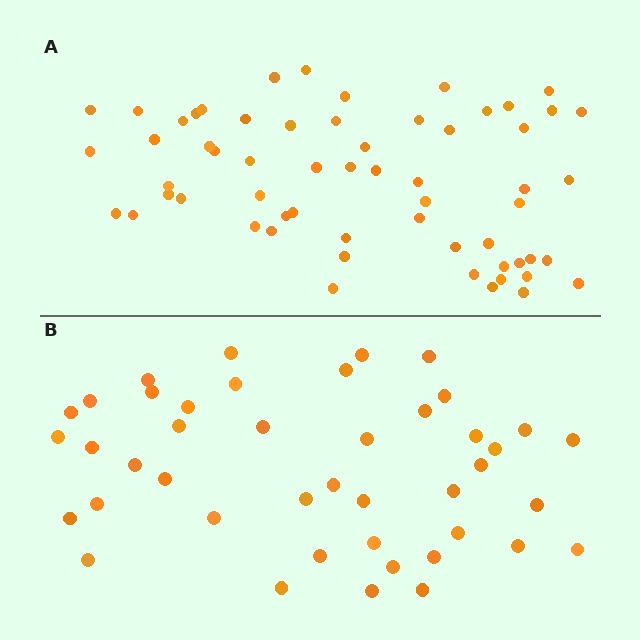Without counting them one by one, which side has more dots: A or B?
Region A (the top region) has more dots.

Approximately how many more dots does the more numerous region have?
Region A has approximately 15 more dots than region B.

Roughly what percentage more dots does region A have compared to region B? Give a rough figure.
About 40% more.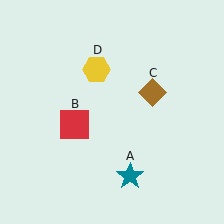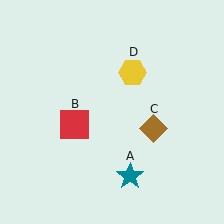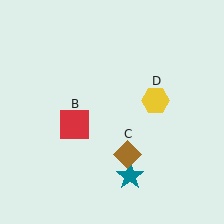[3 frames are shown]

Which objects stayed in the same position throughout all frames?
Teal star (object A) and red square (object B) remained stationary.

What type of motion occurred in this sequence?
The brown diamond (object C), yellow hexagon (object D) rotated clockwise around the center of the scene.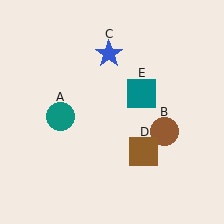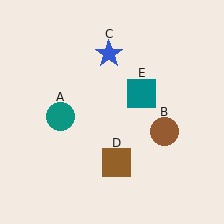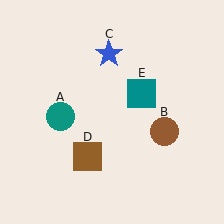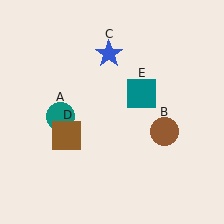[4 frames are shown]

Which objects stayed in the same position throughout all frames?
Teal circle (object A) and brown circle (object B) and blue star (object C) and teal square (object E) remained stationary.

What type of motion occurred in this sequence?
The brown square (object D) rotated clockwise around the center of the scene.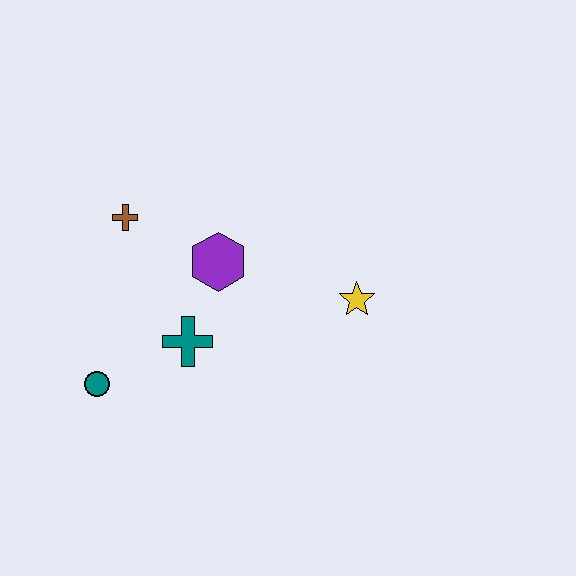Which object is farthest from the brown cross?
The yellow star is farthest from the brown cross.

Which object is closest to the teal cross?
The purple hexagon is closest to the teal cross.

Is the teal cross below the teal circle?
No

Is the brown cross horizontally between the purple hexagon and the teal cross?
No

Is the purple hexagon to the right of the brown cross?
Yes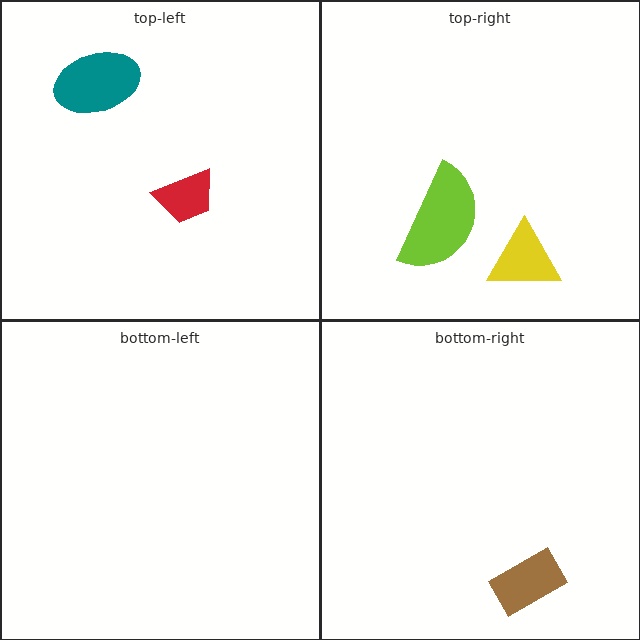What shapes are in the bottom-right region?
The brown rectangle.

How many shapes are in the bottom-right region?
1.